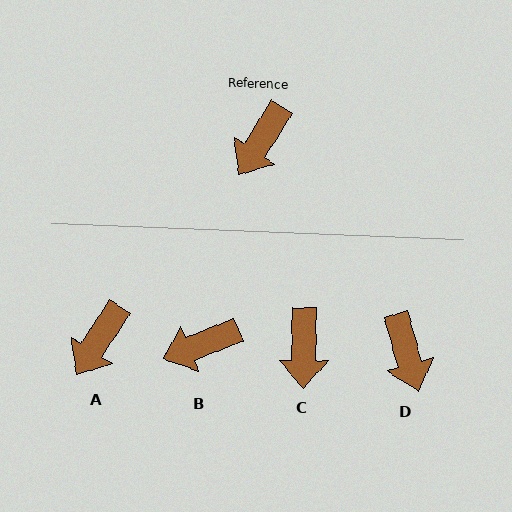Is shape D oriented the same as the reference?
No, it is off by about 49 degrees.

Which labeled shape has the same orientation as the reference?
A.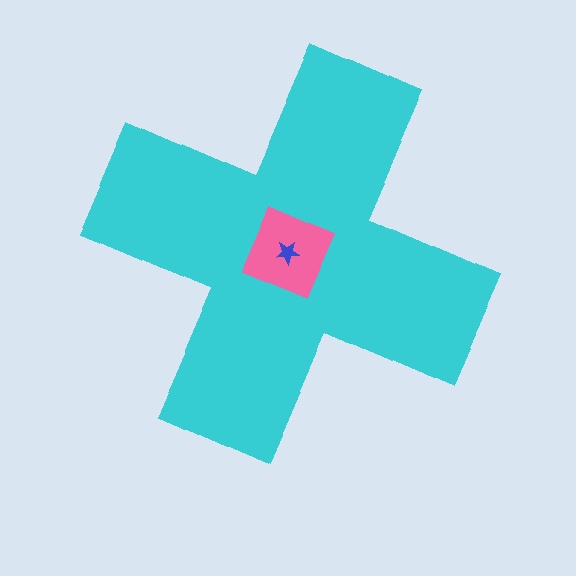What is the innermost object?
The blue star.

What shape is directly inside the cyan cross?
The pink diamond.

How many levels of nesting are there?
3.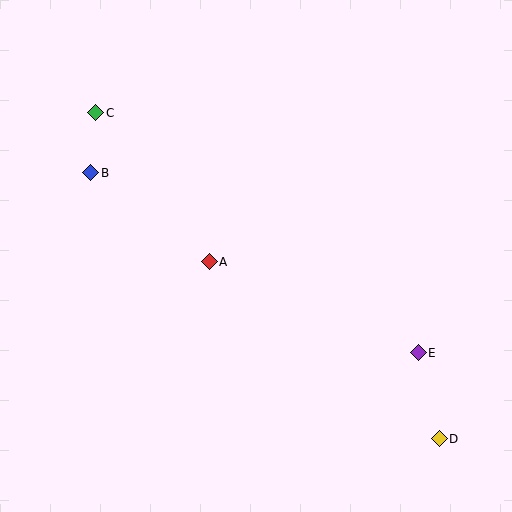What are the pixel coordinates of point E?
Point E is at (418, 353).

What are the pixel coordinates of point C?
Point C is at (96, 113).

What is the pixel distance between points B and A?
The distance between B and A is 148 pixels.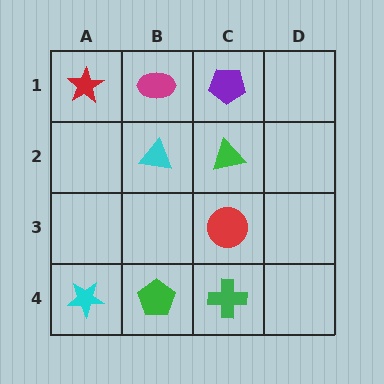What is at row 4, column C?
A green cross.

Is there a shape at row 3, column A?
No, that cell is empty.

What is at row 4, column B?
A green pentagon.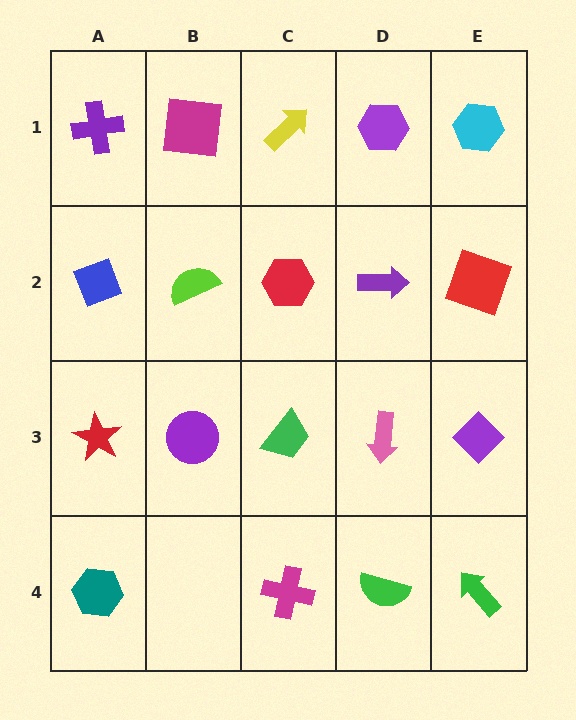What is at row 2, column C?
A red hexagon.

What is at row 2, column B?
A lime semicircle.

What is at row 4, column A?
A teal hexagon.